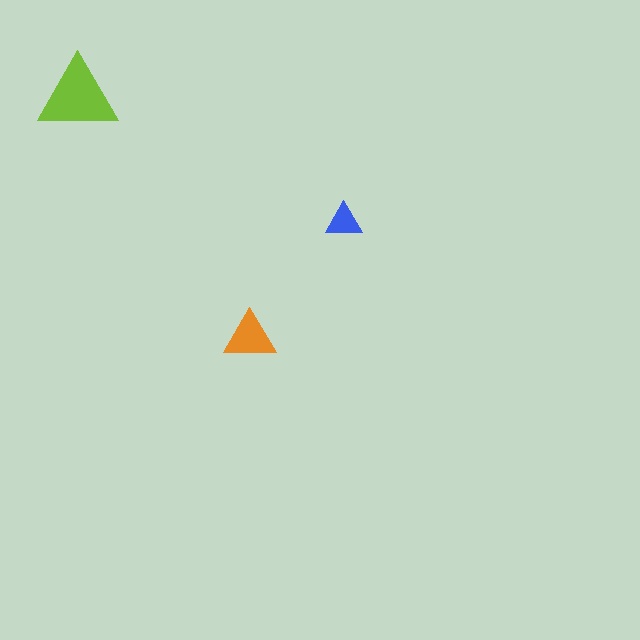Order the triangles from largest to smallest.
the lime one, the orange one, the blue one.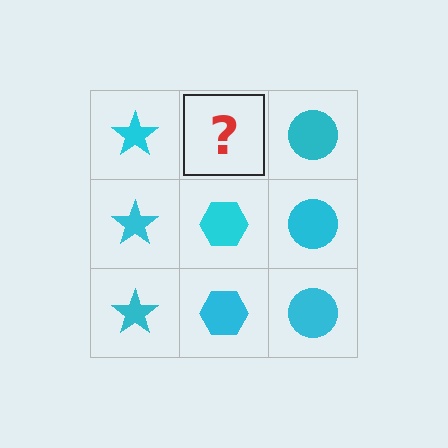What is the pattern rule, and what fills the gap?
The rule is that each column has a consistent shape. The gap should be filled with a cyan hexagon.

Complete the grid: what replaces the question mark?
The question mark should be replaced with a cyan hexagon.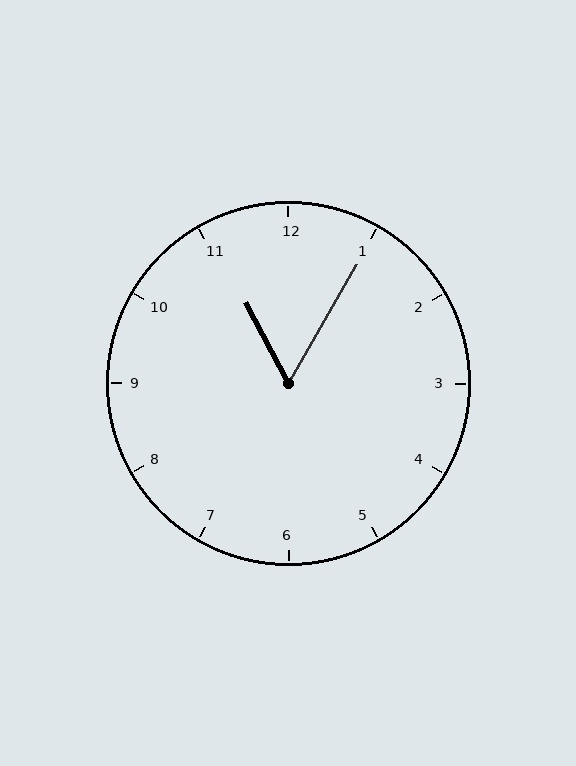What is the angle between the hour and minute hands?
Approximately 58 degrees.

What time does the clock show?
11:05.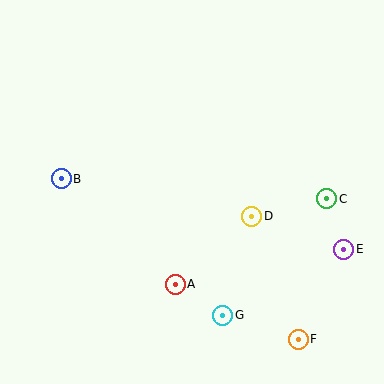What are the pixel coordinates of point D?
Point D is at (252, 216).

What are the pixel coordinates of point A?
Point A is at (175, 284).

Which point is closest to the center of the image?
Point D at (252, 216) is closest to the center.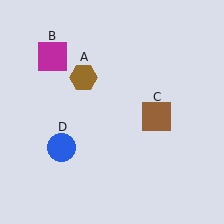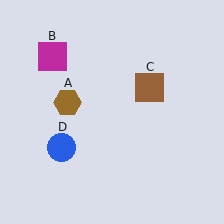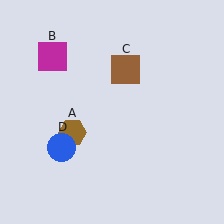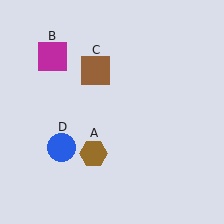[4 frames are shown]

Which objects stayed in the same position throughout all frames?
Magenta square (object B) and blue circle (object D) remained stationary.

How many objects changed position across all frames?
2 objects changed position: brown hexagon (object A), brown square (object C).